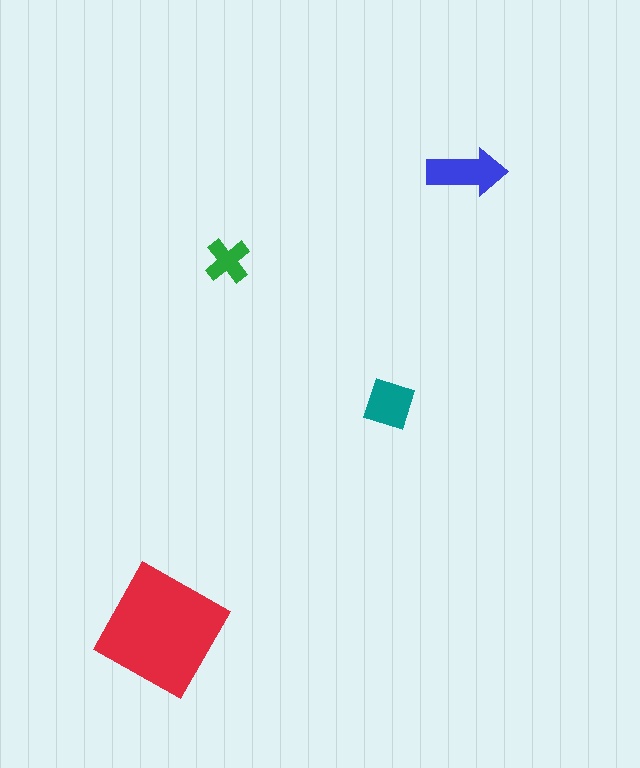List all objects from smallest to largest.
The green cross, the teal diamond, the blue arrow, the red square.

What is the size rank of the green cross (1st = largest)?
4th.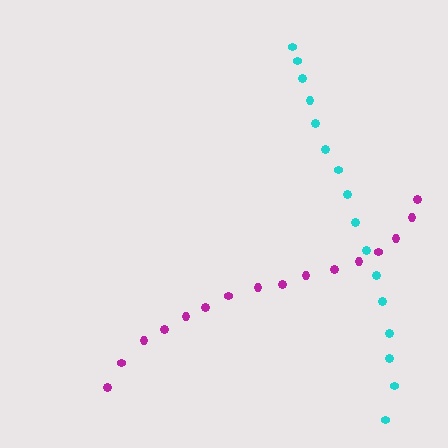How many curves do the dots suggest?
There are 2 distinct paths.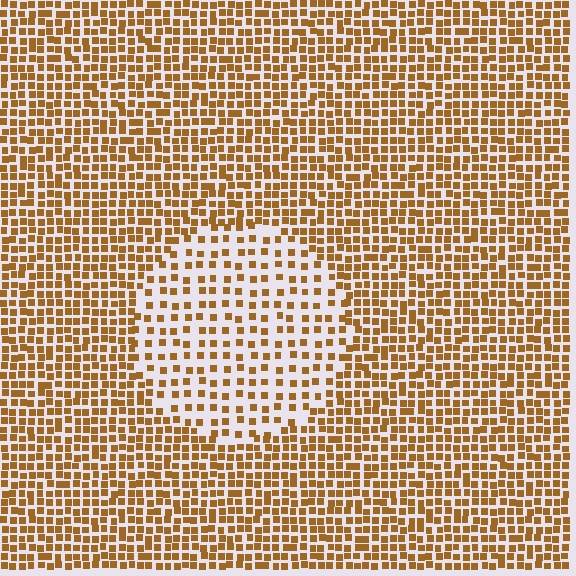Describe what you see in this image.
The image contains small brown elements arranged at two different densities. A circle-shaped region is visible where the elements are less densely packed than the surrounding area.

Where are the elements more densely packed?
The elements are more densely packed outside the circle boundary.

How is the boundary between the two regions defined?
The boundary is defined by a change in element density (approximately 2.0x ratio). All elements are the same color, size, and shape.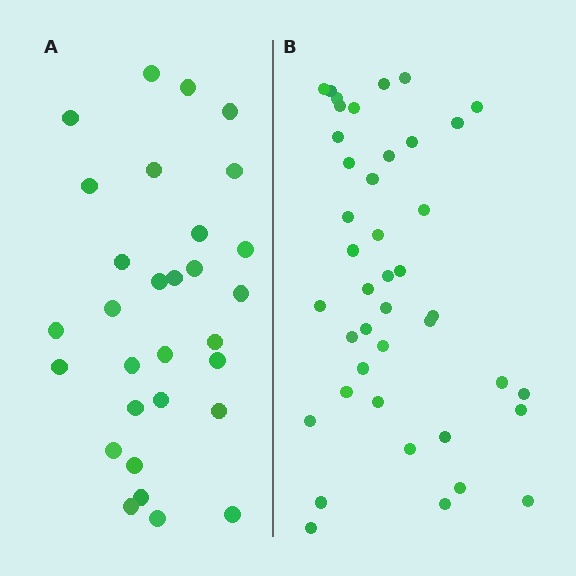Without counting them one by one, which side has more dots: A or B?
Region B (the right region) has more dots.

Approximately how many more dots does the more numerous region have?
Region B has roughly 12 or so more dots than region A.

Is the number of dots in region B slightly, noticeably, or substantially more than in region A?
Region B has noticeably more, but not dramatically so. The ratio is roughly 1.4 to 1.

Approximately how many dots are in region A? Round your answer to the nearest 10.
About 30 dots.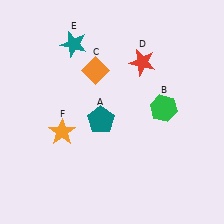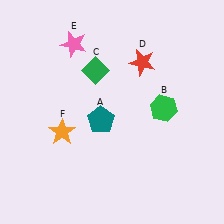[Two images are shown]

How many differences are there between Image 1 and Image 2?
There are 2 differences between the two images.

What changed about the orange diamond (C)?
In Image 1, C is orange. In Image 2, it changed to green.